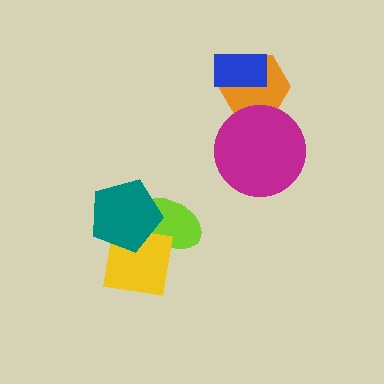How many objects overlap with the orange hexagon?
2 objects overlap with the orange hexagon.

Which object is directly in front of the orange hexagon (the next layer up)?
The magenta circle is directly in front of the orange hexagon.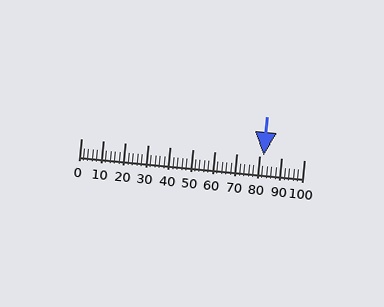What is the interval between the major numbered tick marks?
The major tick marks are spaced 10 units apart.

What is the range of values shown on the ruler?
The ruler shows values from 0 to 100.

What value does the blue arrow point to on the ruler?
The blue arrow points to approximately 82.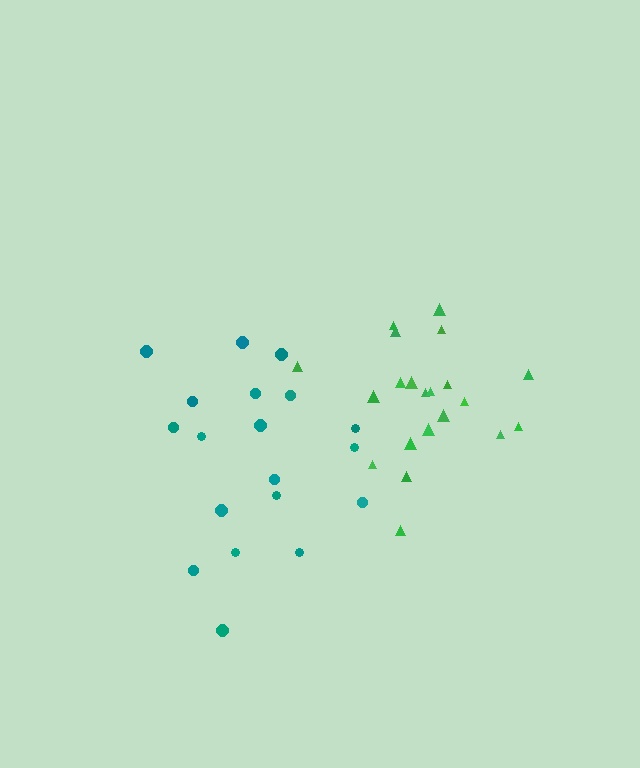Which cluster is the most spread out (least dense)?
Teal.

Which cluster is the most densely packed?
Green.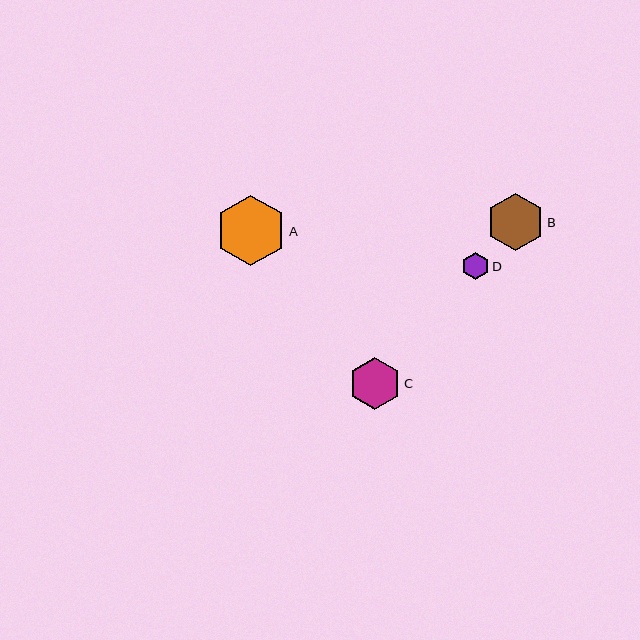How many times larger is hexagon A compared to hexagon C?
Hexagon A is approximately 1.4 times the size of hexagon C.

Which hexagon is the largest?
Hexagon A is the largest with a size of approximately 71 pixels.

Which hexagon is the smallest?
Hexagon D is the smallest with a size of approximately 27 pixels.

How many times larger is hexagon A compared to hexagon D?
Hexagon A is approximately 2.6 times the size of hexagon D.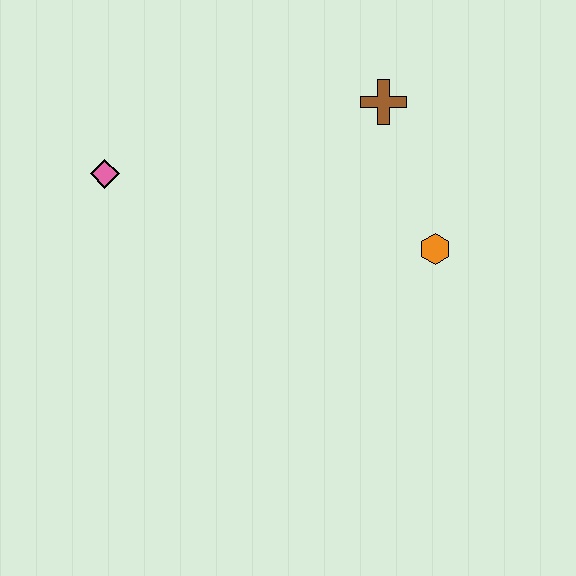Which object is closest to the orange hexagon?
The brown cross is closest to the orange hexagon.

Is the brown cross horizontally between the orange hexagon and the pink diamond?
Yes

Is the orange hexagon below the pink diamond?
Yes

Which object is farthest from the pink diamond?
The orange hexagon is farthest from the pink diamond.